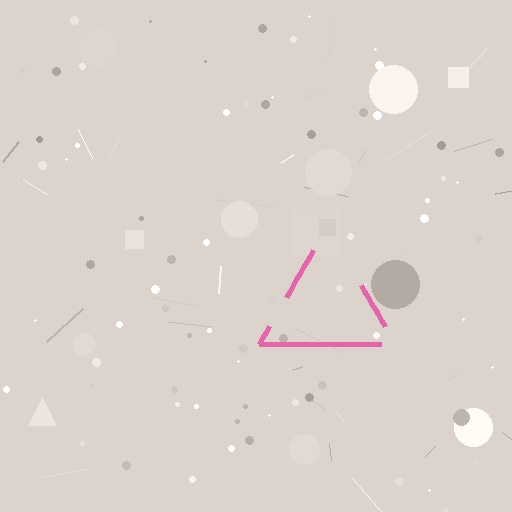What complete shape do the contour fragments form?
The contour fragments form a triangle.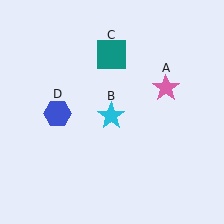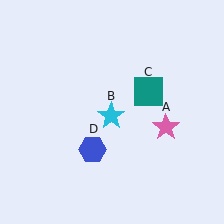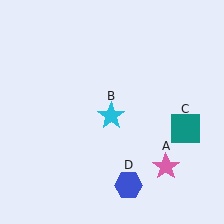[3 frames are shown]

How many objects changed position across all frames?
3 objects changed position: pink star (object A), teal square (object C), blue hexagon (object D).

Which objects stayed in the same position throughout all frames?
Cyan star (object B) remained stationary.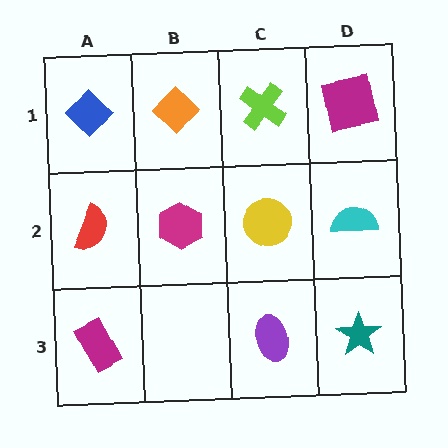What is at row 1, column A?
A blue diamond.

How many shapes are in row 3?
3 shapes.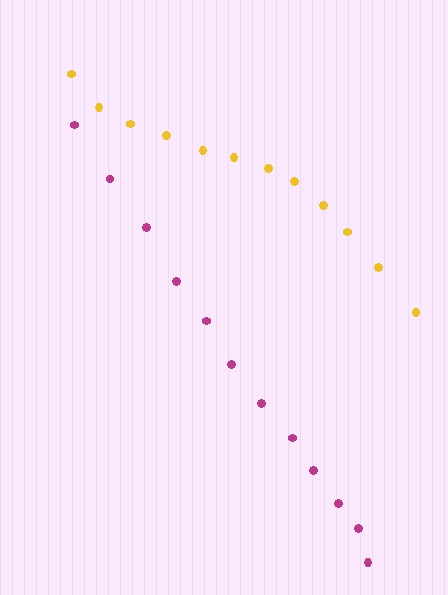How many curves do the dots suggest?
There are 2 distinct paths.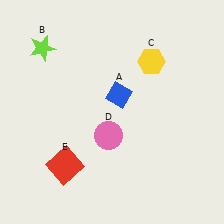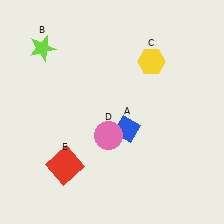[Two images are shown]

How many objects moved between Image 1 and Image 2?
1 object moved between the two images.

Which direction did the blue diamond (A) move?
The blue diamond (A) moved down.